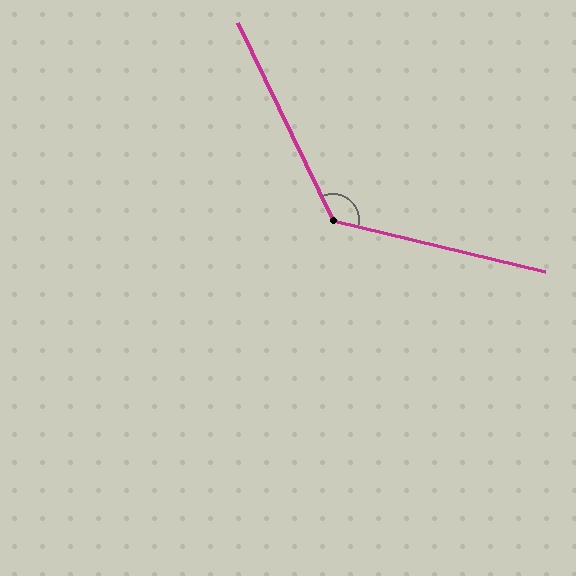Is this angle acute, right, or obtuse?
It is obtuse.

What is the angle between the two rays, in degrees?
Approximately 129 degrees.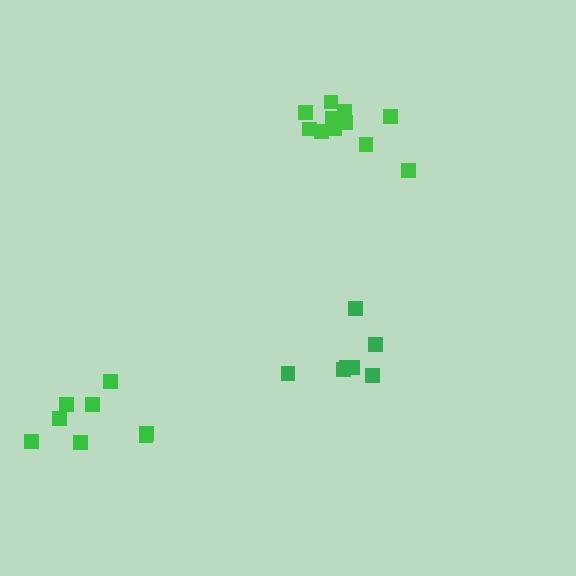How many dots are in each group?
Group 1: 7 dots, Group 2: 8 dots, Group 3: 11 dots (26 total).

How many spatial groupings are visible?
There are 3 spatial groupings.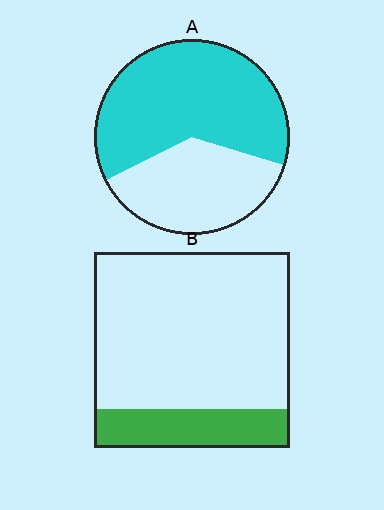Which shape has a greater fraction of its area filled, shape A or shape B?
Shape A.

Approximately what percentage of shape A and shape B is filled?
A is approximately 60% and B is approximately 20%.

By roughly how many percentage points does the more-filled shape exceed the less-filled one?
By roughly 40 percentage points (A over B).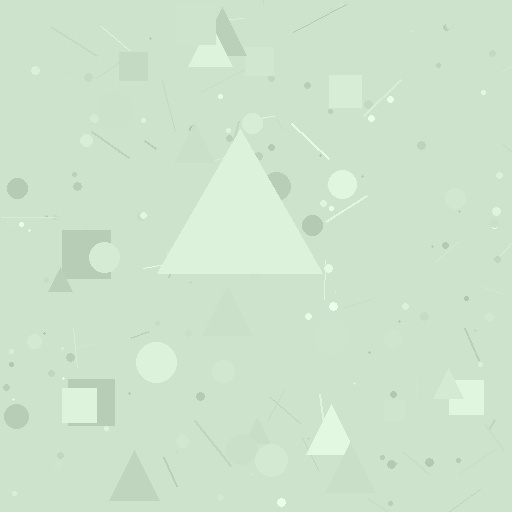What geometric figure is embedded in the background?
A triangle is embedded in the background.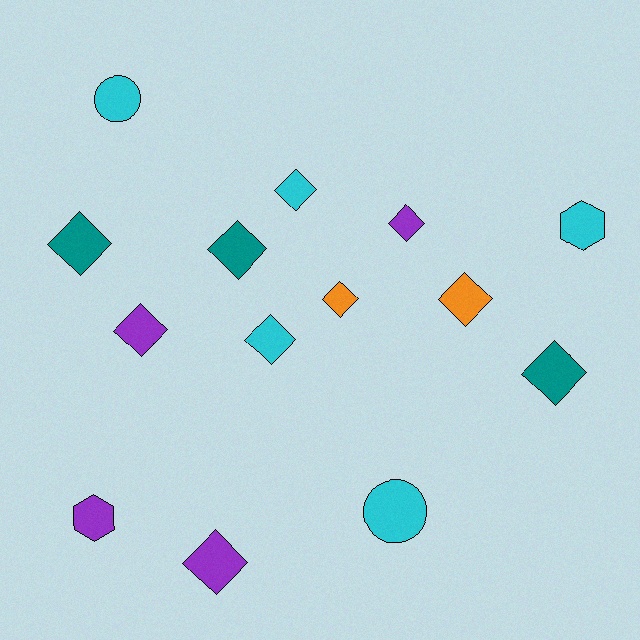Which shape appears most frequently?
Diamond, with 10 objects.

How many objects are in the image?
There are 14 objects.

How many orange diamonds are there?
There are 2 orange diamonds.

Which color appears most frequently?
Cyan, with 5 objects.